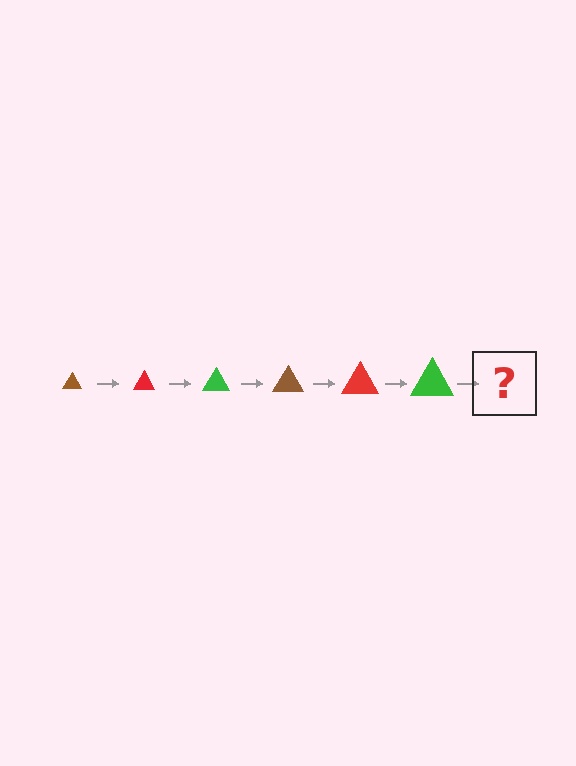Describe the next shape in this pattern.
It should be a brown triangle, larger than the previous one.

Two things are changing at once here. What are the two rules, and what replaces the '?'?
The two rules are that the triangle grows larger each step and the color cycles through brown, red, and green. The '?' should be a brown triangle, larger than the previous one.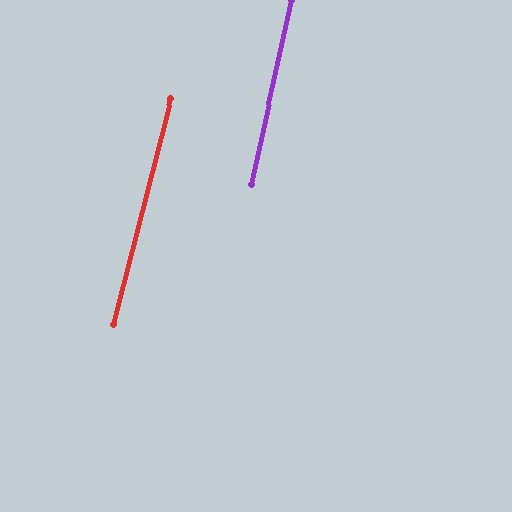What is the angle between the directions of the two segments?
Approximately 2 degrees.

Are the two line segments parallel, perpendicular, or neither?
Parallel — their directions differ by only 2.0°.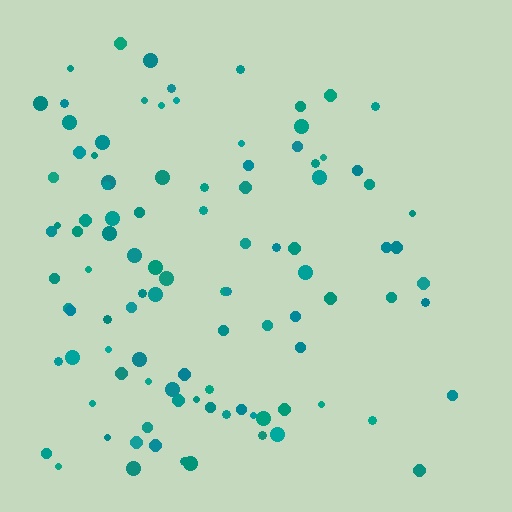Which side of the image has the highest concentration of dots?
The left.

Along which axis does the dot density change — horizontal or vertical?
Horizontal.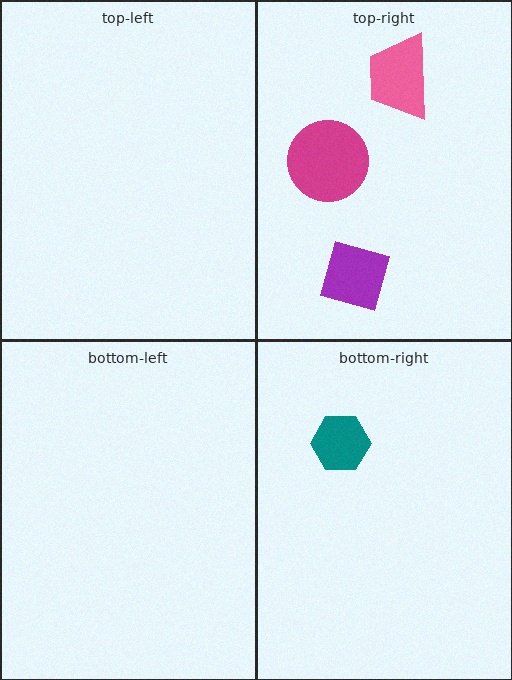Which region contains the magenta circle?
The top-right region.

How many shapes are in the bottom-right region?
1.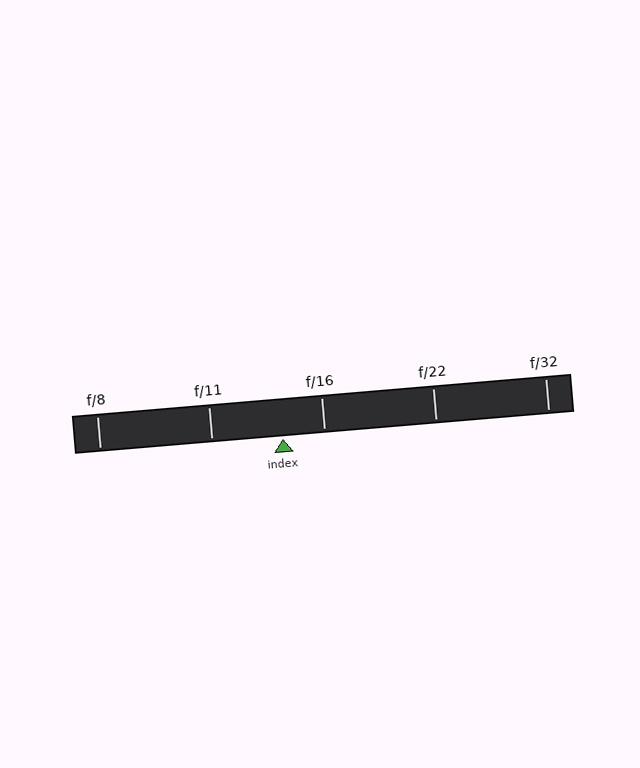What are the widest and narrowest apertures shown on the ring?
The widest aperture shown is f/8 and the narrowest is f/32.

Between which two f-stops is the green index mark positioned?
The index mark is between f/11 and f/16.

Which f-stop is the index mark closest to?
The index mark is closest to f/16.